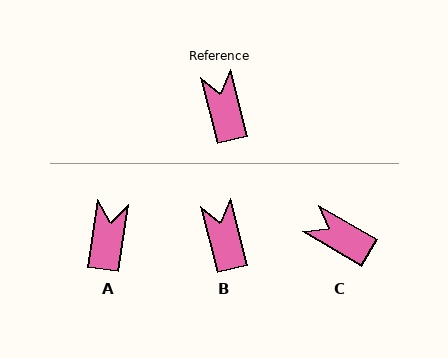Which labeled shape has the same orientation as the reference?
B.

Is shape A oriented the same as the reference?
No, it is off by about 23 degrees.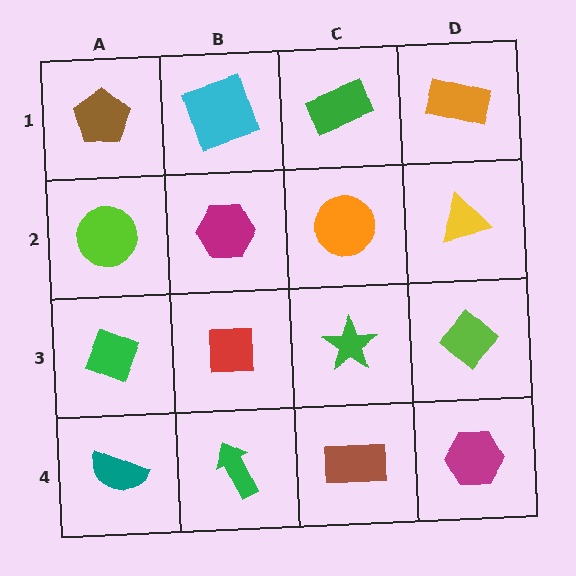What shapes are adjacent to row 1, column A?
A lime circle (row 2, column A), a cyan square (row 1, column B).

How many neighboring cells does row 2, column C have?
4.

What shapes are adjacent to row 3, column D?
A yellow triangle (row 2, column D), a magenta hexagon (row 4, column D), a green star (row 3, column C).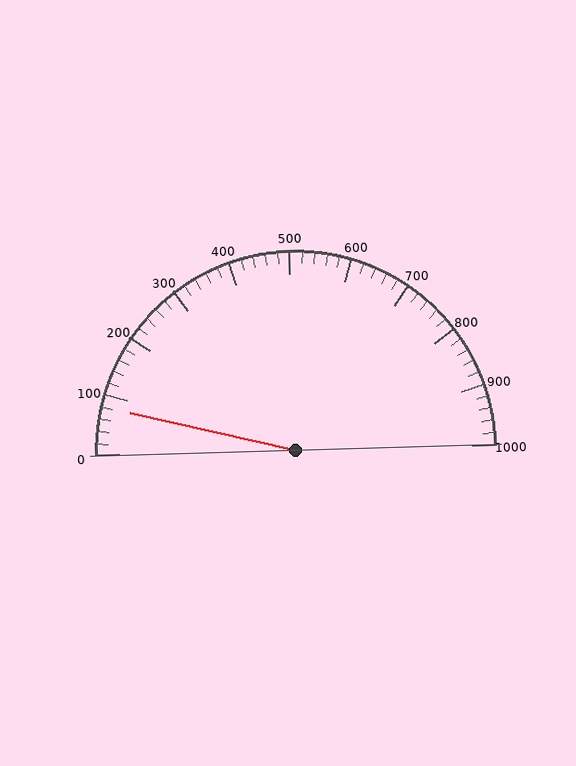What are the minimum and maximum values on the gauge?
The gauge ranges from 0 to 1000.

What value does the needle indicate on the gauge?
The needle indicates approximately 80.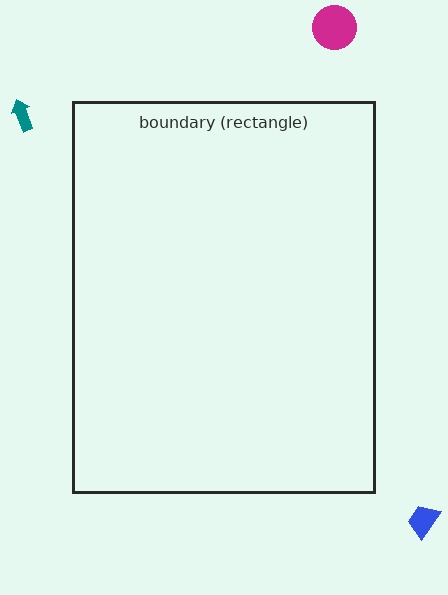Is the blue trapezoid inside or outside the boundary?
Outside.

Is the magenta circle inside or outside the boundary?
Outside.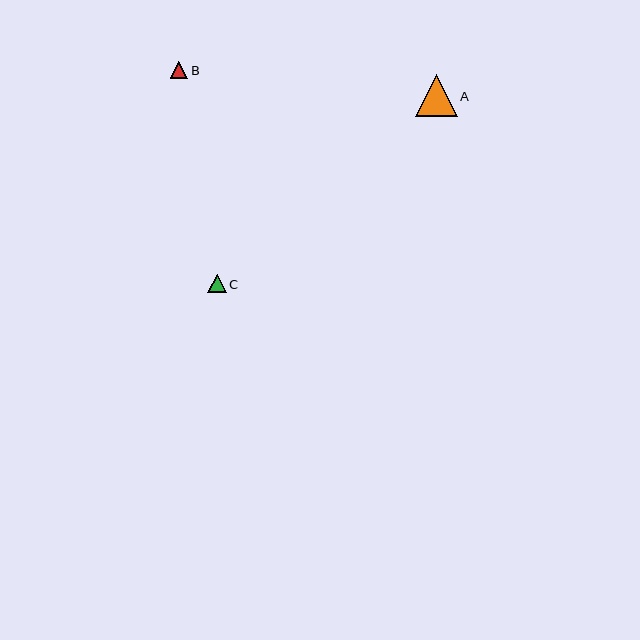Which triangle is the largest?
Triangle A is the largest with a size of approximately 42 pixels.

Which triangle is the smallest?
Triangle B is the smallest with a size of approximately 18 pixels.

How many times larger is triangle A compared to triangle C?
Triangle A is approximately 2.3 times the size of triangle C.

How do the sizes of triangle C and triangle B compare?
Triangle C and triangle B are approximately the same size.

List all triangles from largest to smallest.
From largest to smallest: A, C, B.